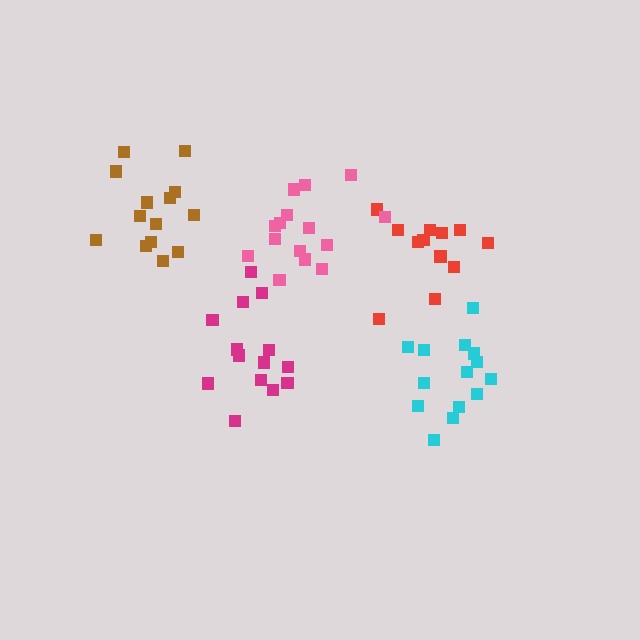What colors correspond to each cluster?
The clusters are colored: brown, red, magenta, pink, cyan.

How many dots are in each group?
Group 1: 14 dots, Group 2: 12 dots, Group 3: 14 dots, Group 4: 15 dots, Group 5: 14 dots (69 total).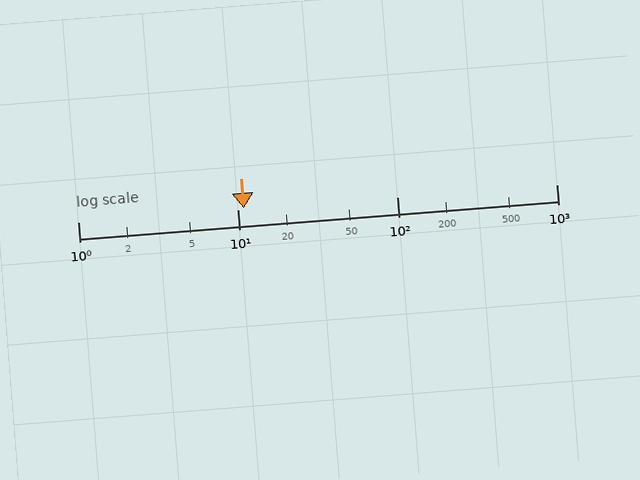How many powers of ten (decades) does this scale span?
The scale spans 3 decades, from 1 to 1000.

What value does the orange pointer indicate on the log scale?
The pointer indicates approximately 11.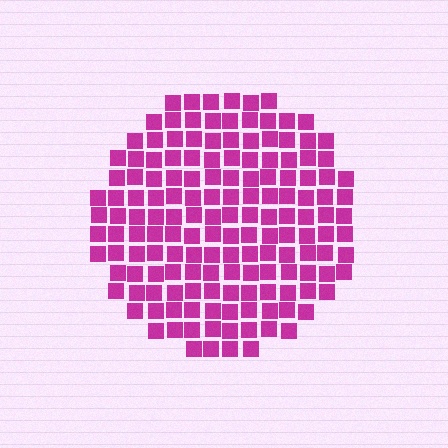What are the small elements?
The small elements are squares.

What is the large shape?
The large shape is a circle.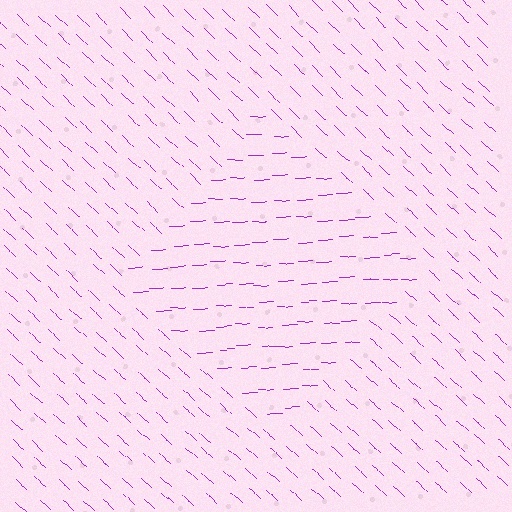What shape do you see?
I see a diamond.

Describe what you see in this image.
The image is filled with small purple line segments. A diamond region in the image has lines oriented differently from the surrounding lines, creating a visible texture boundary.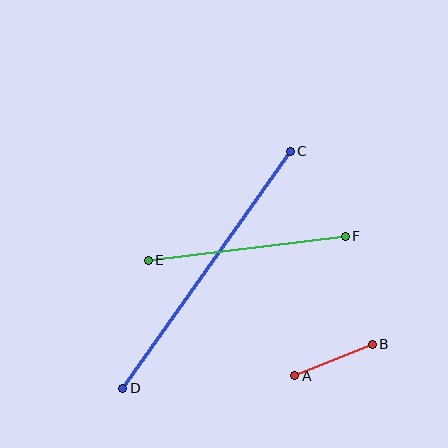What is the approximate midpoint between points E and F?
The midpoint is at approximately (247, 248) pixels.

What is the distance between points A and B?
The distance is approximately 84 pixels.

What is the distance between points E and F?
The distance is approximately 198 pixels.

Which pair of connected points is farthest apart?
Points C and D are farthest apart.